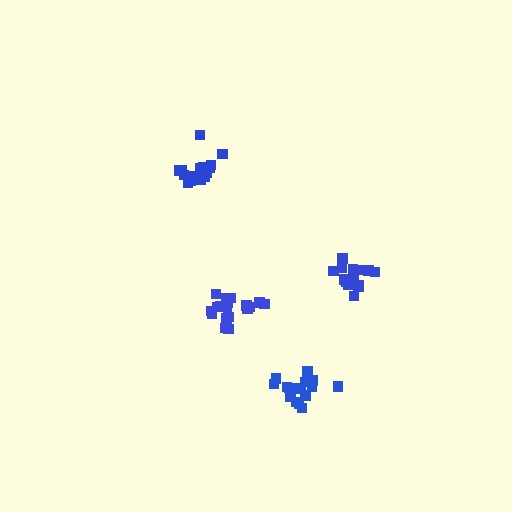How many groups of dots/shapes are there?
There are 4 groups.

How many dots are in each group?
Group 1: 16 dots, Group 2: 18 dots, Group 3: 17 dots, Group 4: 20 dots (71 total).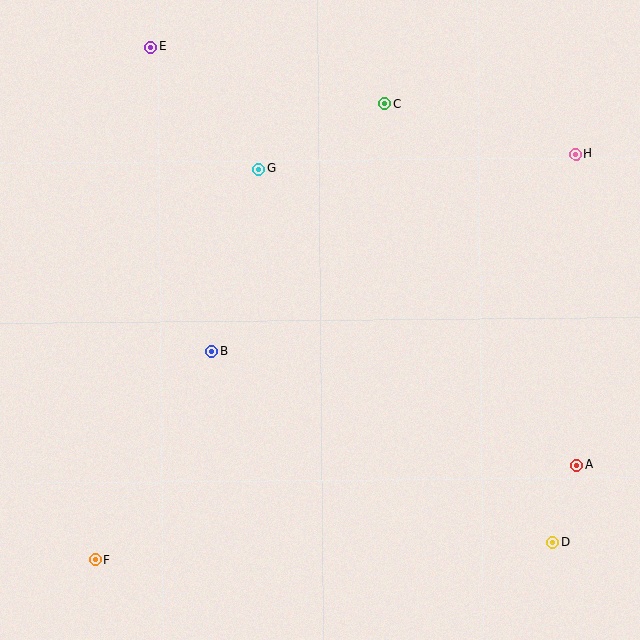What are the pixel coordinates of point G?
Point G is at (258, 169).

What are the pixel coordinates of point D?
Point D is at (553, 542).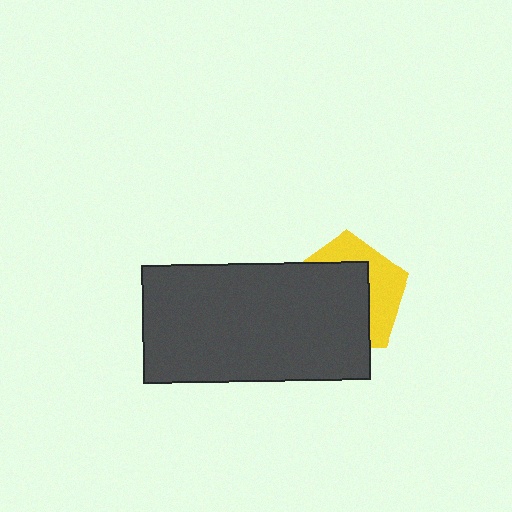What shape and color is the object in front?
The object in front is a dark gray rectangle.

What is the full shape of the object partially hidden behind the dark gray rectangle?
The partially hidden object is a yellow pentagon.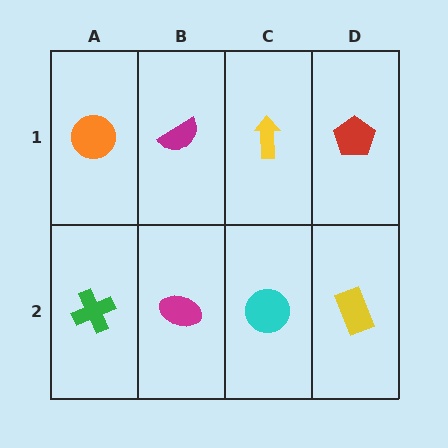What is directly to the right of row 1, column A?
A magenta semicircle.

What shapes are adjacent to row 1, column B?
A magenta ellipse (row 2, column B), an orange circle (row 1, column A), a yellow arrow (row 1, column C).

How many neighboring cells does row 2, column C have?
3.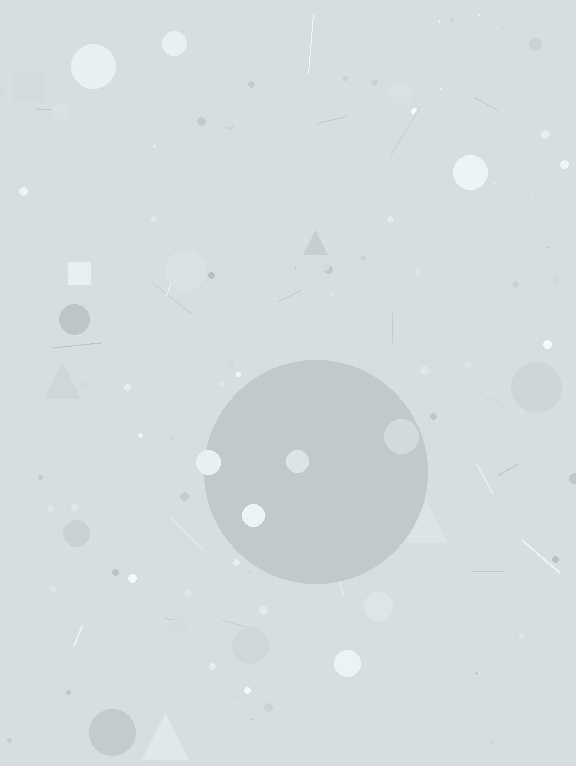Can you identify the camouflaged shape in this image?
The camouflaged shape is a circle.